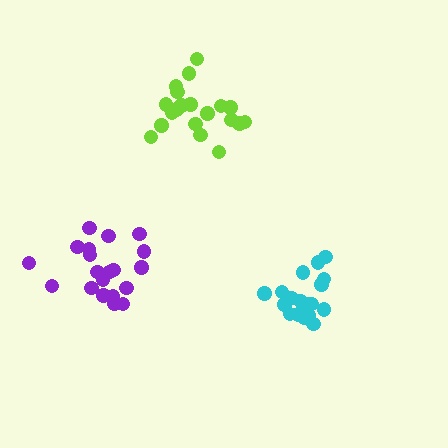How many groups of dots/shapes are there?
There are 3 groups.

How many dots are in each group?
Group 1: 20 dots, Group 2: 20 dots, Group 3: 18 dots (58 total).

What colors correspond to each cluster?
The clusters are colored: purple, lime, cyan.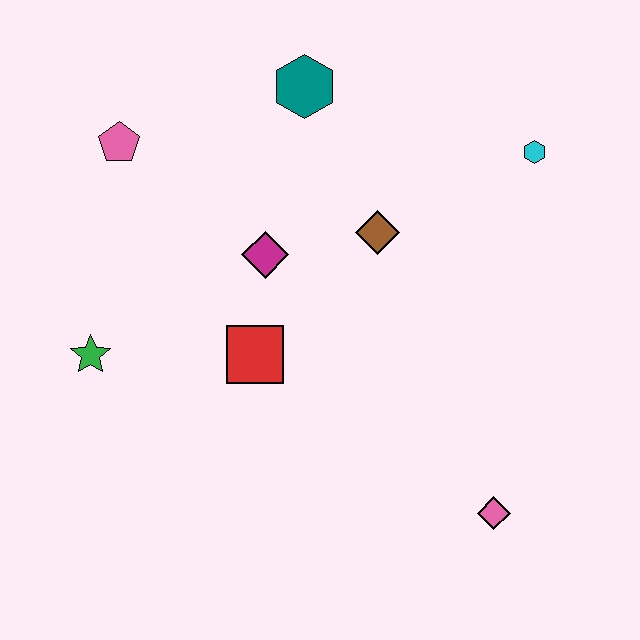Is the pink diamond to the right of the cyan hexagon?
No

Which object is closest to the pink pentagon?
The magenta diamond is closest to the pink pentagon.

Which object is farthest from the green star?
The cyan hexagon is farthest from the green star.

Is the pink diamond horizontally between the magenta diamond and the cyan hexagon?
Yes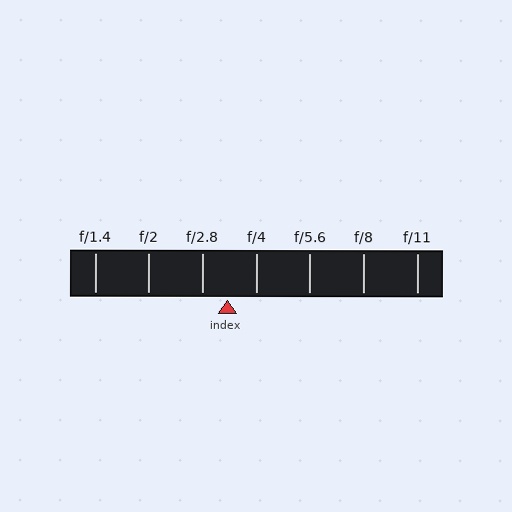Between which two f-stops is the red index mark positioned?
The index mark is between f/2.8 and f/4.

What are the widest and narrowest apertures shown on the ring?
The widest aperture shown is f/1.4 and the narrowest is f/11.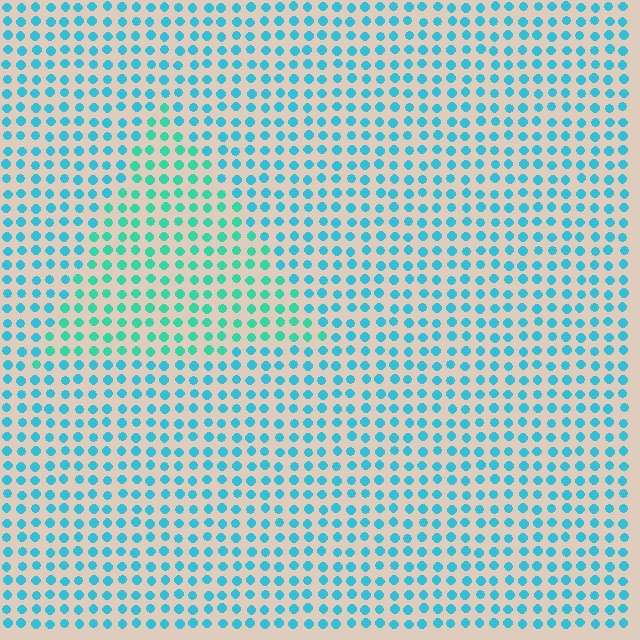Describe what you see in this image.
The image is filled with small cyan elements in a uniform arrangement. A triangle-shaped region is visible where the elements are tinted to a slightly different hue, forming a subtle color boundary.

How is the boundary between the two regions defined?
The boundary is defined purely by a slight shift in hue (about 28 degrees). Spacing, size, and orientation are identical on both sides.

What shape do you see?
I see a triangle.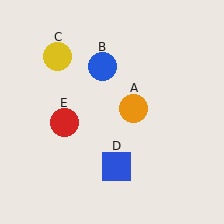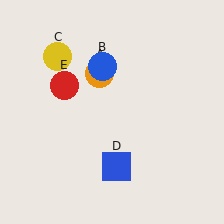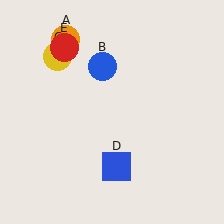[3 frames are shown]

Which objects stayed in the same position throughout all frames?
Blue circle (object B) and yellow circle (object C) and blue square (object D) remained stationary.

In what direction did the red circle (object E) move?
The red circle (object E) moved up.